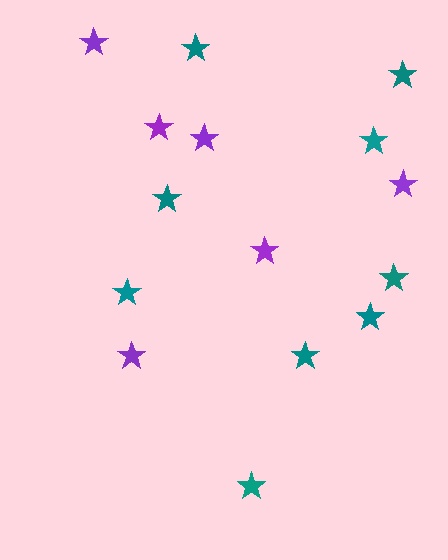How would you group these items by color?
There are 2 groups: one group of teal stars (9) and one group of purple stars (6).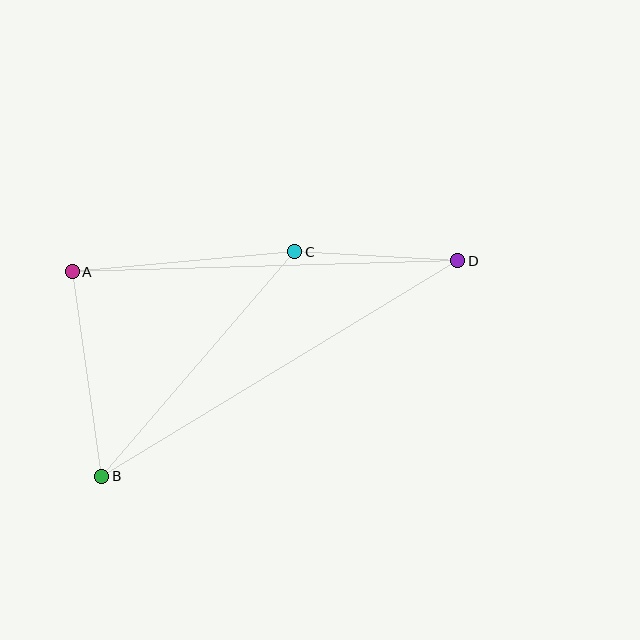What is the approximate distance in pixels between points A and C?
The distance between A and C is approximately 224 pixels.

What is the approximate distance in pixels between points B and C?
The distance between B and C is approximately 296 pixels.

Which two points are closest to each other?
Points C and D are closest to each other.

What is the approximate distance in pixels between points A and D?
The distance between A and D is approximately 386 pixels.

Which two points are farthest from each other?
Points B and D are farthest from each other.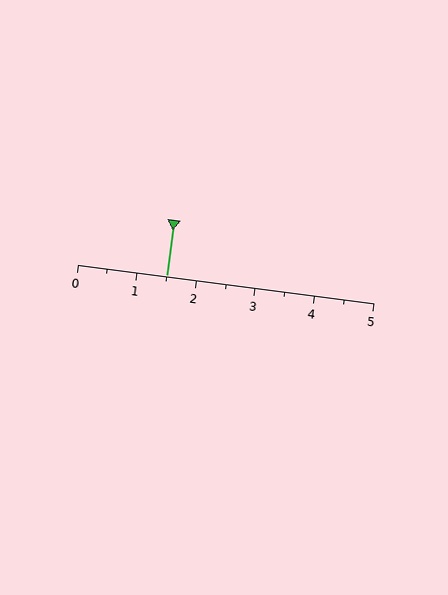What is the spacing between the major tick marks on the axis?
The major ticks are spaced 1 apart.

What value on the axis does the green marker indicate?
The marker indicates approximately 1.5.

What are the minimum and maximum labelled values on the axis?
The axis runs from 0 to 5.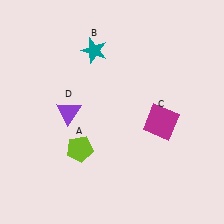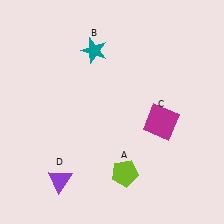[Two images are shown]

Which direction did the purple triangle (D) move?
The purple triangle (D) moved down.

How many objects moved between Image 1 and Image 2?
2 objects moved between the two images.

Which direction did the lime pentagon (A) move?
The lime pentagon (A) moved right.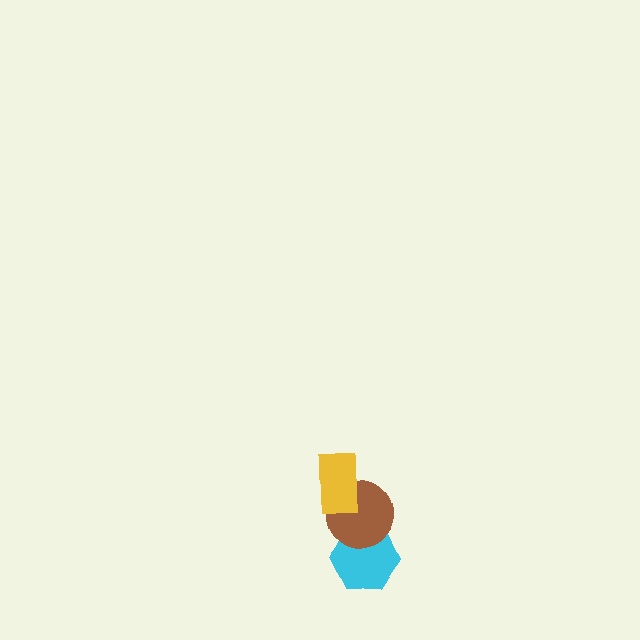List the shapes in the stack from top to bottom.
From top to bottom: the yellow rectangle, the brown circle, the cyan hexagon.